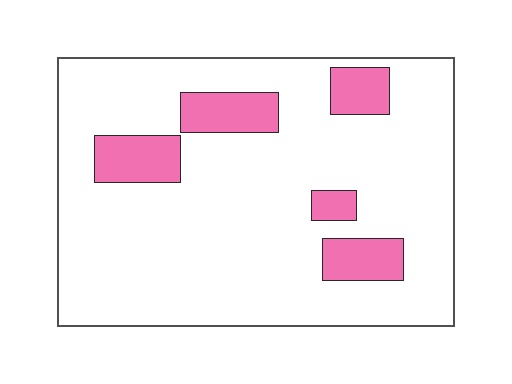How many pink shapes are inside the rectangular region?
5.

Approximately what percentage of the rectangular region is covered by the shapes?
Approximately 15%.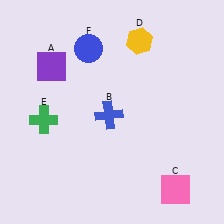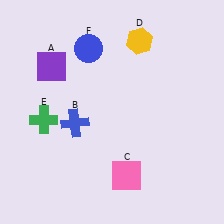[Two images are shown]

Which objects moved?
The objects that moved are: the blue cross (B), the pink square (C).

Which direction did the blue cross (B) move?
The blue cross (B) moved left.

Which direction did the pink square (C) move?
The pink square (C) moved left.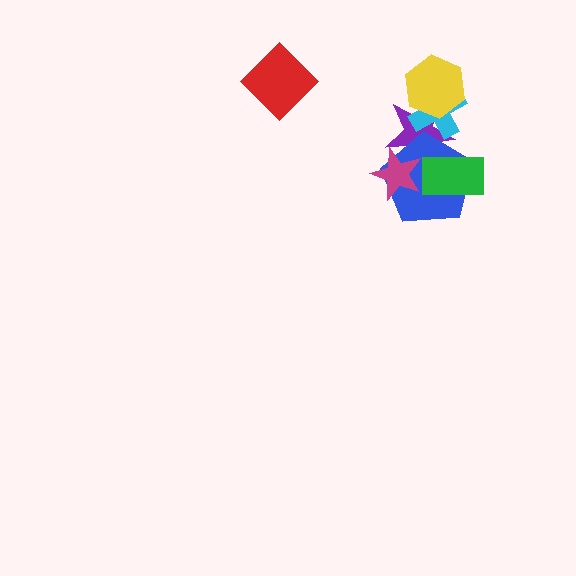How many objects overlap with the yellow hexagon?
2 objects overlap with the yellow hexagon.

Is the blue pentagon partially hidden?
Yes, it is partially covered by another shape.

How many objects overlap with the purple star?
5 objects overlap with the purple star.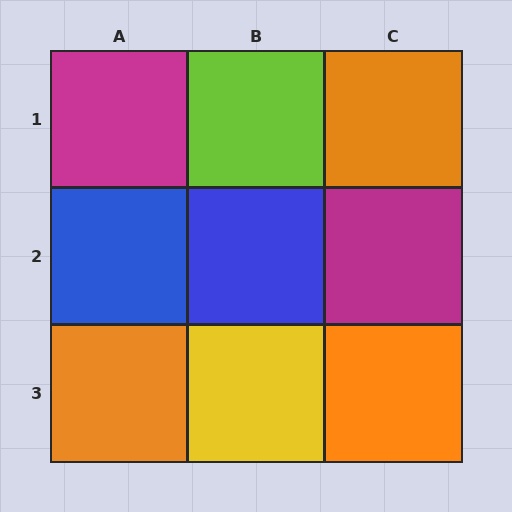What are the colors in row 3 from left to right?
Orange, yellow, orange.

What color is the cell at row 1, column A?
Magenta.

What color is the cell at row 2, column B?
Blue.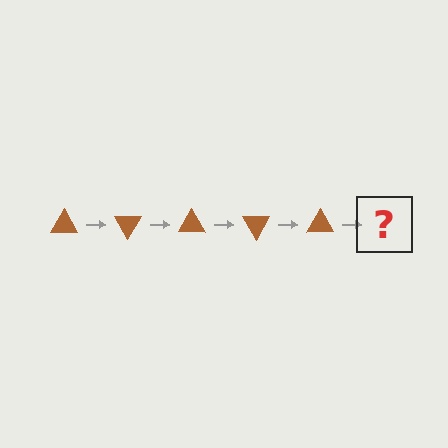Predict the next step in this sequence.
The next step is a brown triangle rotated 300 degrees.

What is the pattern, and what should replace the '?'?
The pattern is that the triangle rotates 60 degrees each step. The '?' should be a brown triangle rotated 300 degrees.